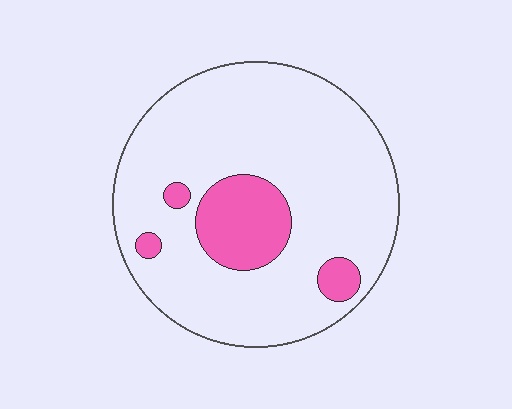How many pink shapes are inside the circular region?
4.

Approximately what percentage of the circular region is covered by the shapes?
Approximately 15%.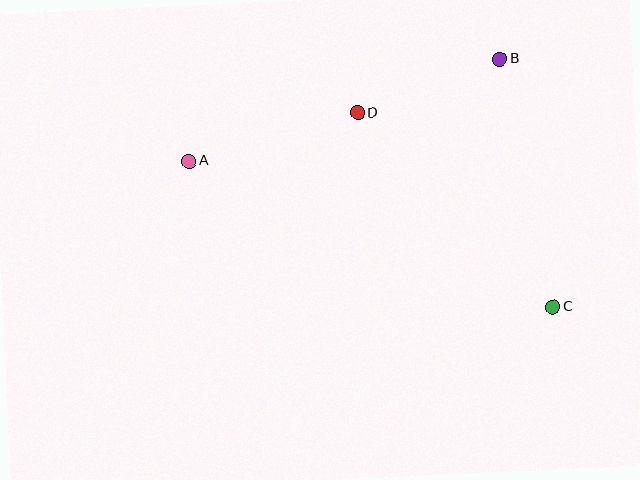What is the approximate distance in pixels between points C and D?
The distance between C and D is approximately 275 pixels.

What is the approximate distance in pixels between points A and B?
The distance between A and B is approximately 327 pixels.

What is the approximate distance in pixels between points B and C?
The distance between B and C is approximately 253 pixels.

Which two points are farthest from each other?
Points A and C are farthest from each other.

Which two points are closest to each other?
Points B and D are closest to each other.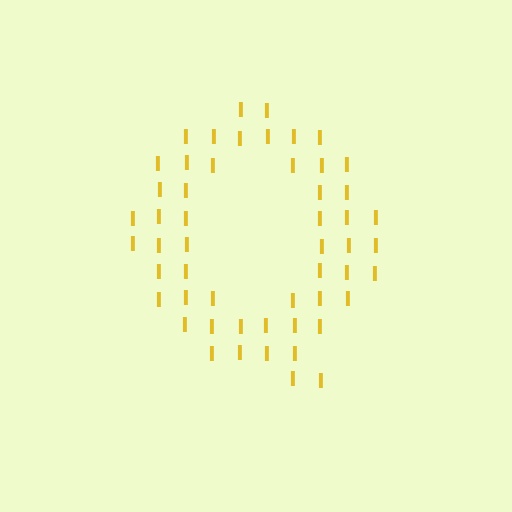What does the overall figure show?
The overall figure shows the letter Q.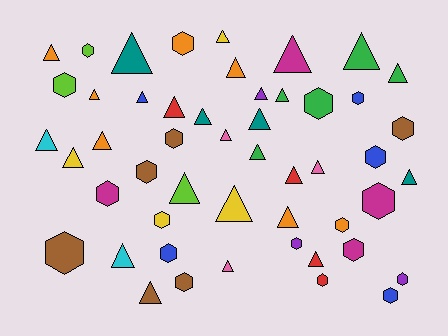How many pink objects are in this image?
There are 3 pink objects.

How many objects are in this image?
There are 50 objects.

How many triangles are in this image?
There are 29 triangles.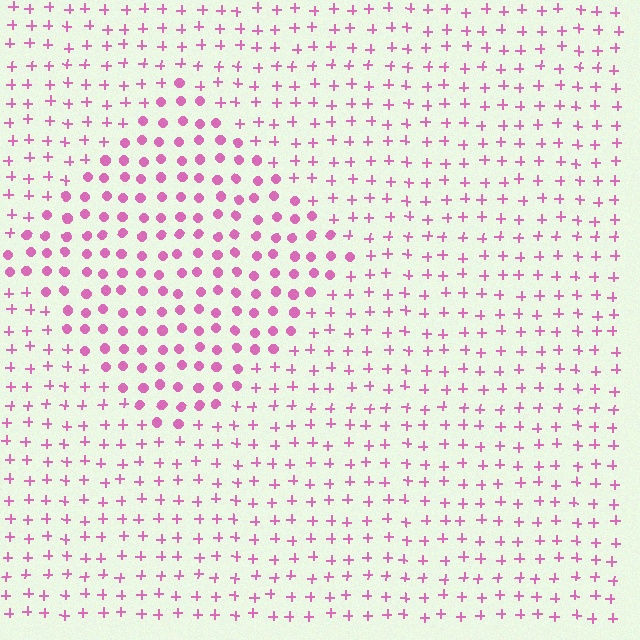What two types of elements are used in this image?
The image uses circles inside the diamond region and plus signs outside it.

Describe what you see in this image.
The image is filled with small pink elements arranged in a uniform grid. A diamond-shaped region contains circles, while the surrounding area contains plus signs. The boundary is defined purely by the change in element shape.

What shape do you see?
I see a diamond.